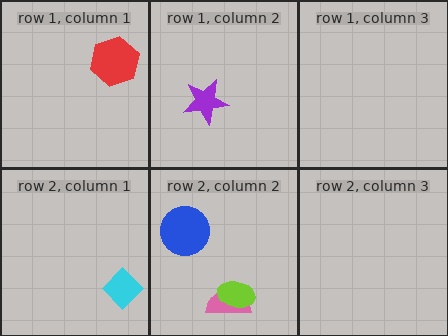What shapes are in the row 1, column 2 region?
The purple star.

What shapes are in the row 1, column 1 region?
The red hexagon.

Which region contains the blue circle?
The row 2, column 2 region.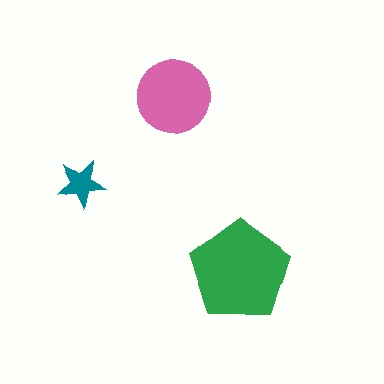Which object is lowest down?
The green pentagon is bottommost.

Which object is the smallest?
The teal star.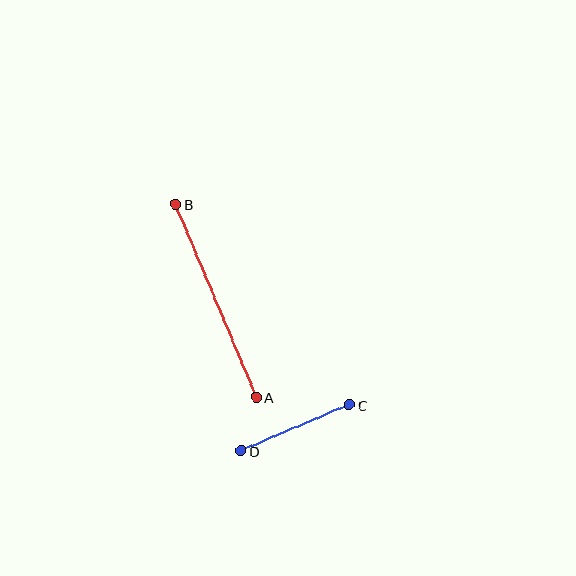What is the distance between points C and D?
The distance is approximately 118 pixels.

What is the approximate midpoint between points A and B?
The midpoint is at approximately (216, 301) pixels.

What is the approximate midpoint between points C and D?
The midpoint is at approximately (295, 428) pixels.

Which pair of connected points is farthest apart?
Points A and B are farthest apart.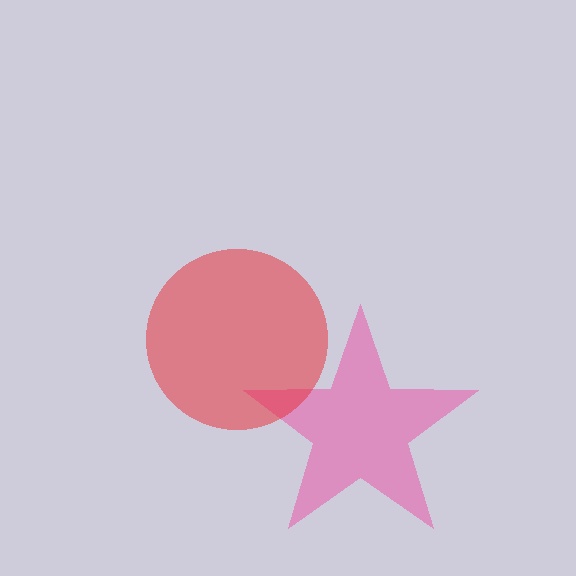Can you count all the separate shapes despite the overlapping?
Yes, there are 2 separate shapes.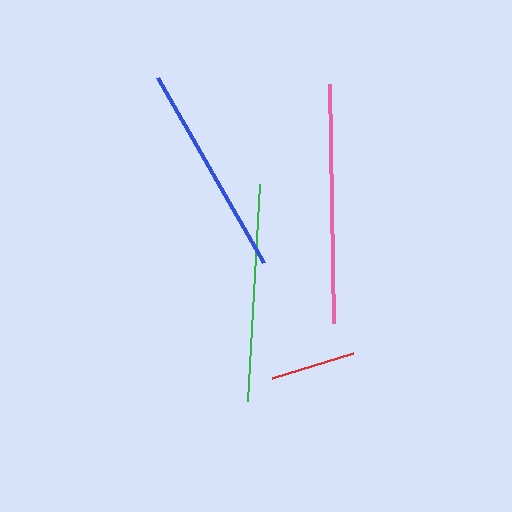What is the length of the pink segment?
The pink segment is approximately 239 pixels long.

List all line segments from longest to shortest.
From longest to shortest: pink, green, blue, red.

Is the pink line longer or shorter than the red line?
The pink line is longer than the red line.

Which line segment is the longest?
The pink line is the longest at approximately 239 pixels.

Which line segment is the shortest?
The red line is the shortest at approximately 84 pixels.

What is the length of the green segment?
The green segment is approximately 218 pixels long.